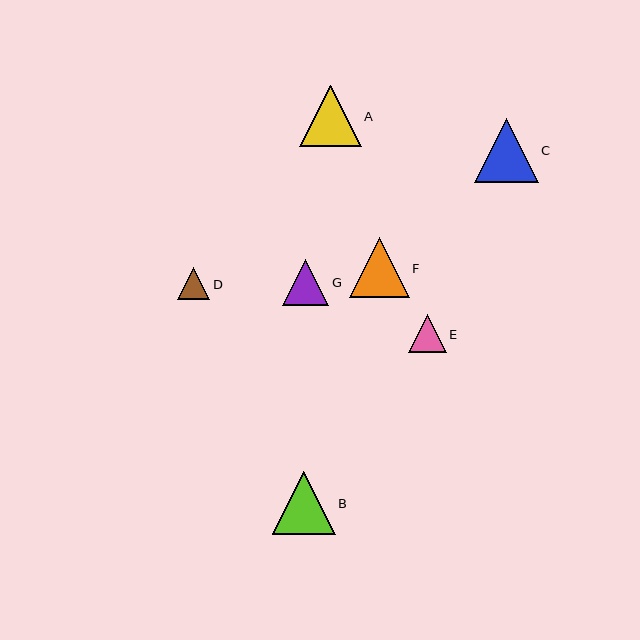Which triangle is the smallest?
Triangle D is the smallest with a size of approximately 32 pixels.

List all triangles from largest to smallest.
From largest to smallest: C, B, A, F, G, E, D.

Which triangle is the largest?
Triangle C is the largest with a size of approximately 64 pixels.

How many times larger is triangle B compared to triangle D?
Triangle B is approximately 1.9 times the size of triangle D.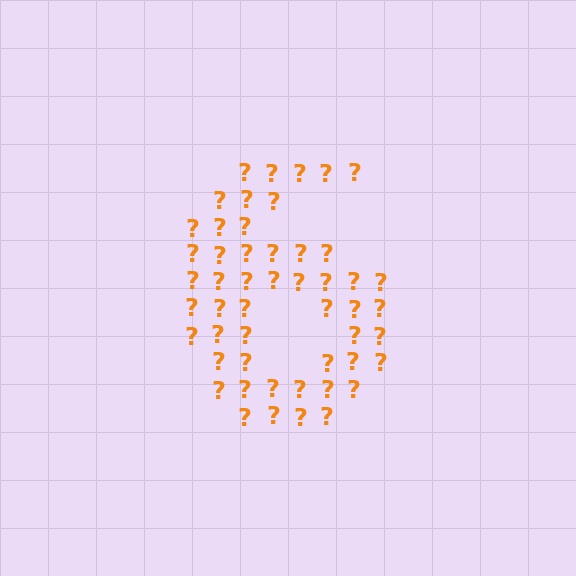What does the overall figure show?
The overall figure shows the digit 6.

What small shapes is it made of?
It is made of small question marks.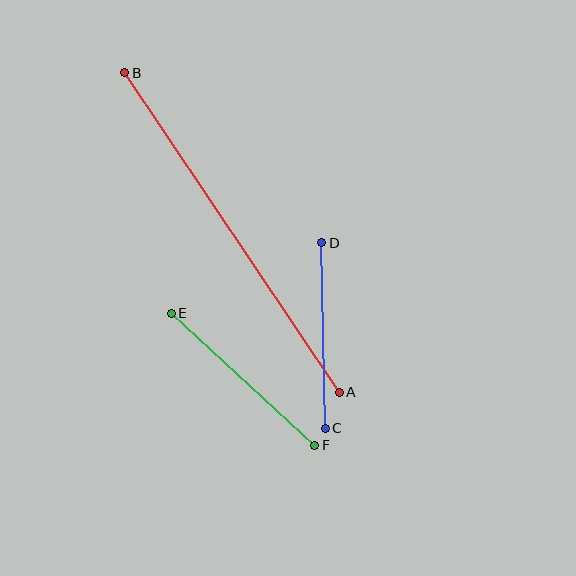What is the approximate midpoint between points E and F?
The midpoint is at approximately (243, 379) pixels.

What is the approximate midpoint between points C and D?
The midpoint is at approximately (324, 336) pixels.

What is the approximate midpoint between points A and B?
The midpoint is at approximately (232, 232) pixels.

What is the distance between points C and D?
The distance is approximately 185 pixels.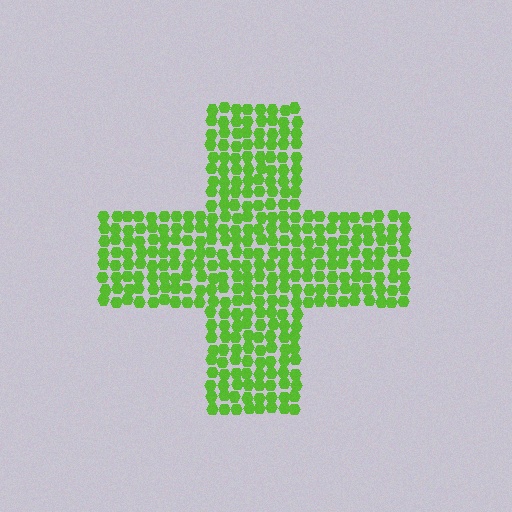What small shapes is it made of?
It is made of small hexagons.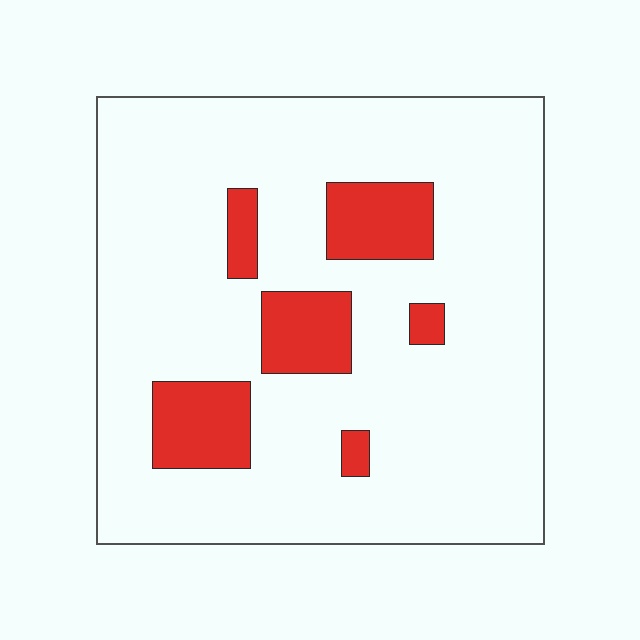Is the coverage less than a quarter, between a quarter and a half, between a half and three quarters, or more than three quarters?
Less than a quarter.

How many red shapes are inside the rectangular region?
6.